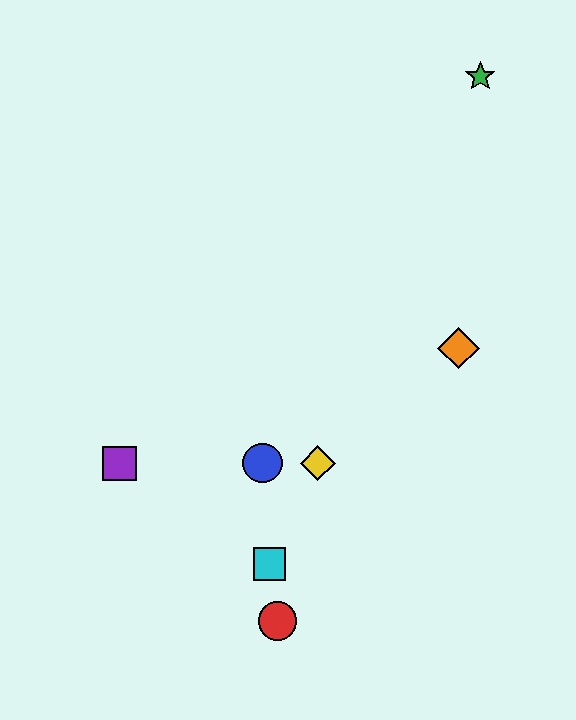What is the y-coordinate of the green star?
The green star is at y≈77.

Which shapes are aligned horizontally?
The blue circle, the yellow diamond, the purple square are aligned horizontally.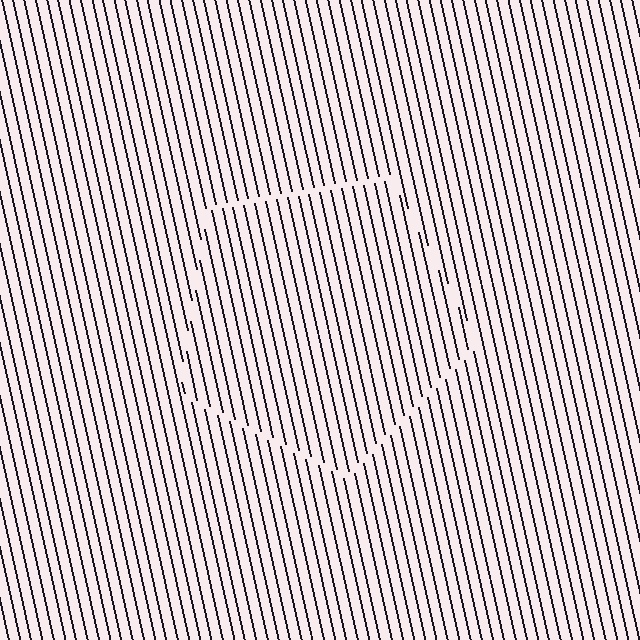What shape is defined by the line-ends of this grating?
An illusory pentagon. The interior of the shape contains the same grating, shifted by half a period — the contour is defined by the phase discontinuity where line-ends from the inner and outer gratings abut.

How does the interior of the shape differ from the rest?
The interior of the shape contains the same grating, shifted by half a period — the contour is defined by the phase discontinuity where line-ends from the inner and outer gratings abut.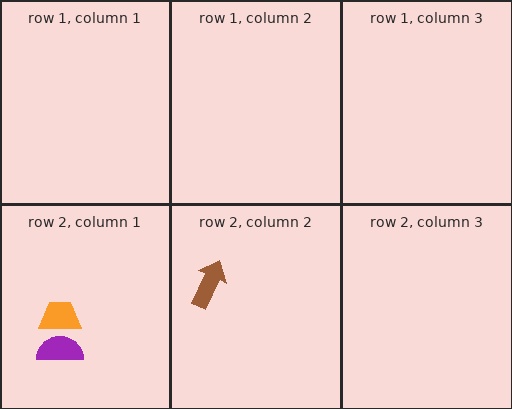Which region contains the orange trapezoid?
The row 2, column 1 region.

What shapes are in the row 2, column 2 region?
The brown arrow.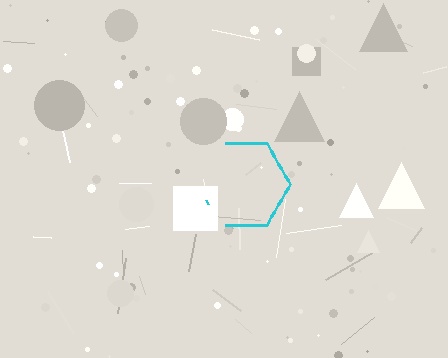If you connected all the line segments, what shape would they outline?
They would outline a hexagon.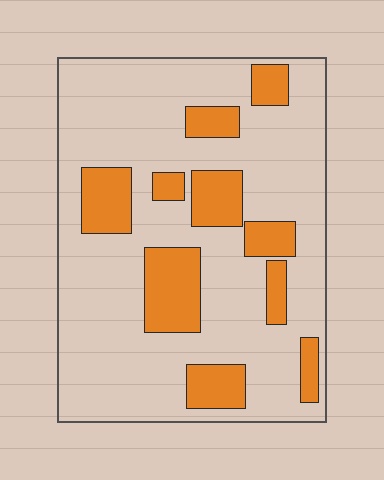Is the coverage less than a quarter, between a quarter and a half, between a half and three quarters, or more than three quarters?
Less than a quarter.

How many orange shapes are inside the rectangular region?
10.